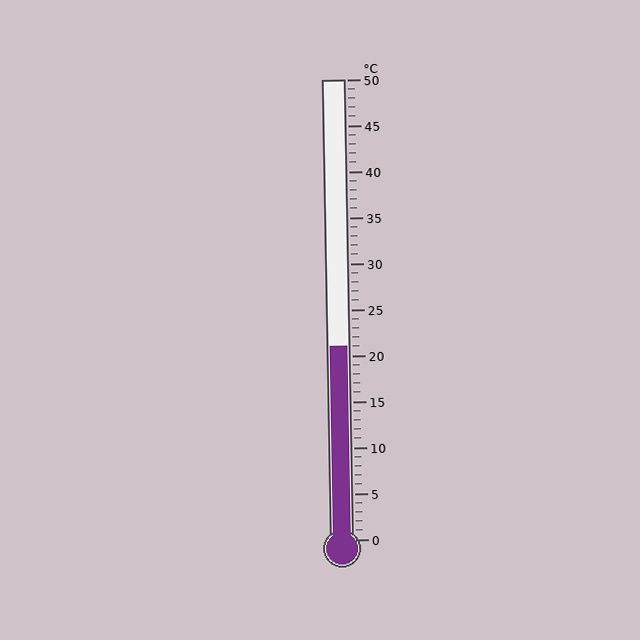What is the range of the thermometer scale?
The thermometer scale ranges from 0°C to 50°C.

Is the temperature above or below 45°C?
The temperature is below 45°C.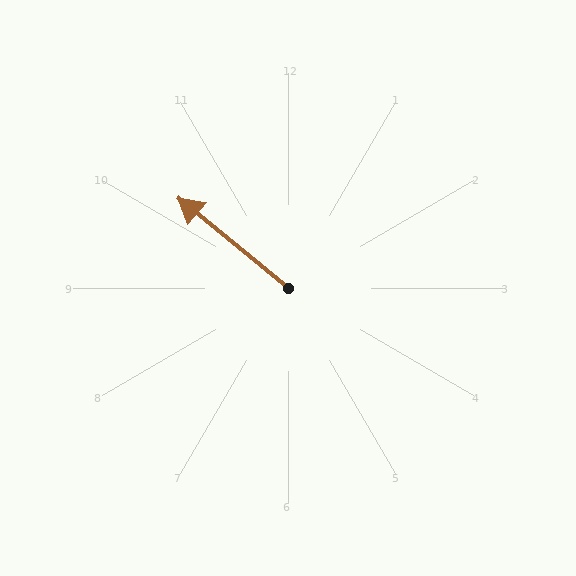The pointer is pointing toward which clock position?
Roughly 10 o'clock.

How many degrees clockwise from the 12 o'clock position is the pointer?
Approximately 309 degrees.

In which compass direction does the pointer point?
Northwest.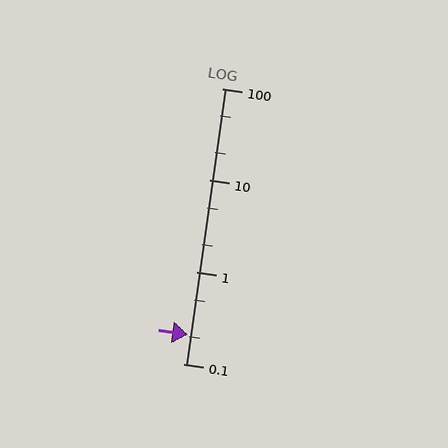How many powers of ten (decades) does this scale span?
The scale spans 3 decades, from 0.1 to 100.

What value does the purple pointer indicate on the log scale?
The pointer indicates approximately 0.21.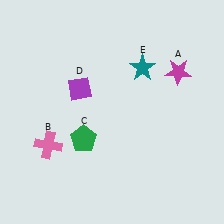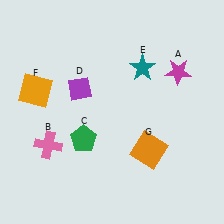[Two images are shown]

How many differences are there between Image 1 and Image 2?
There are 2 differences between the two images.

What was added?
An orange square (F), an orange square (G) were added in Image 2.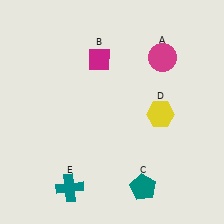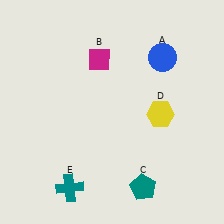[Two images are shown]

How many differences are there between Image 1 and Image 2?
There is 1 difference between the two images.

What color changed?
The circle (A) changed from magenta in Image 1 to blue in Image 2.